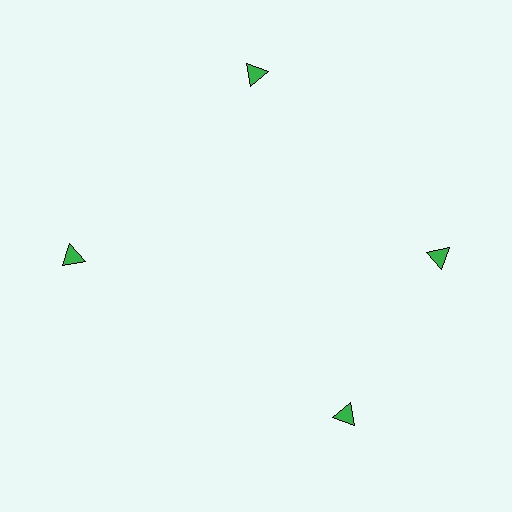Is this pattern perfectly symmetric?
No. The 4 green triangles are arranged in a ring, but one element near the 6 o'clock position is rotated out of alignment along the ring, breaking the 4-fold rotational symmetry.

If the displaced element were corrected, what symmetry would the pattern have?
It would have 4-fold rotational symmetry — the pattern would map onto itself every 90 degrees.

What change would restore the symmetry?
The symmetry would be restored by rotating it back into even spacing with its neighbors so that all 4 triangles sit at equal angles and equal distance from the center.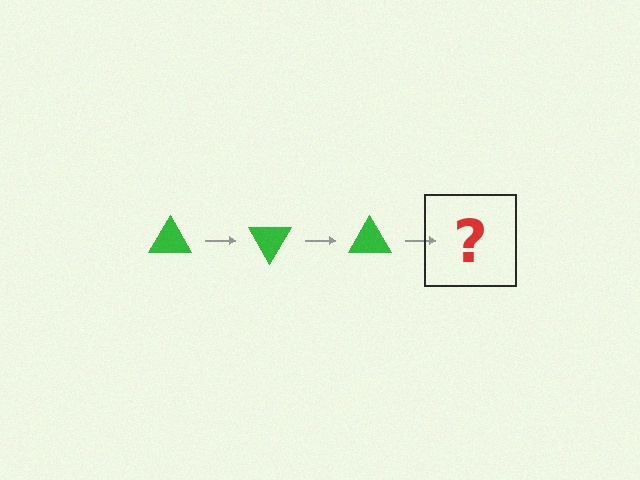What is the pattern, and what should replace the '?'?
The pattern is that the triangle rotates 60 degrees each step. The '?' should be a green triangle rotated 180 degrees.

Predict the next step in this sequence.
The next step is a green triangle rotated 180 degrees.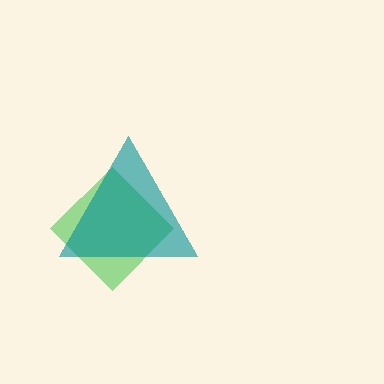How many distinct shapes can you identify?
There are 2 distinct shapes: a green diamond, a teal triangle.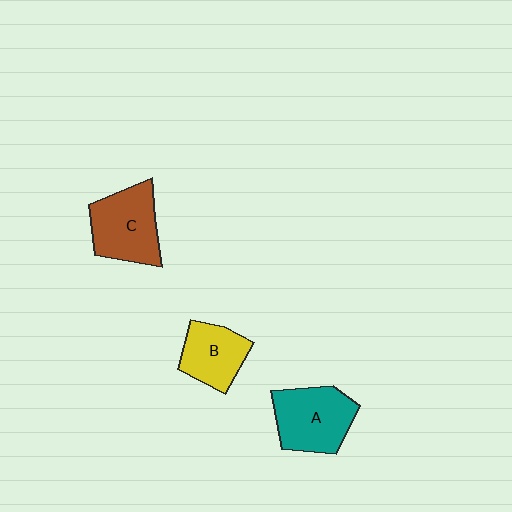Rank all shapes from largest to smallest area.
From largest to smallest: C (brown), A (teal), B (yellow).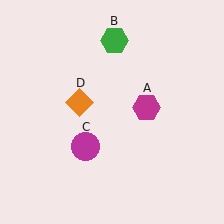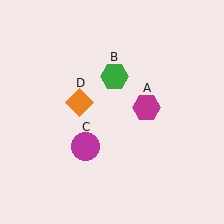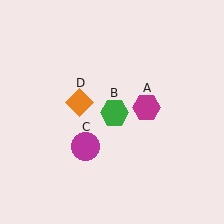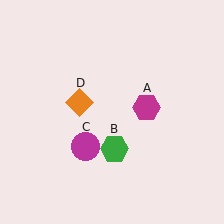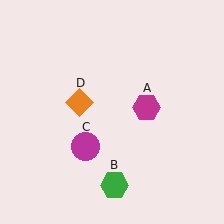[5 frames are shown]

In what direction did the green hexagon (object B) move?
The green hexagon (object B) moved down.